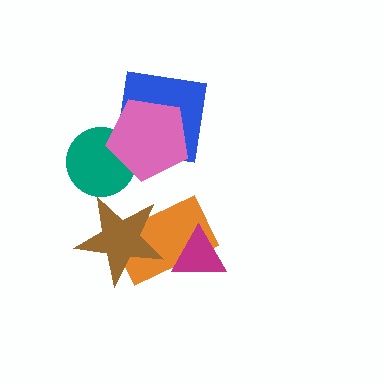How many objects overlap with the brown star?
1 object overlaps with the brown star.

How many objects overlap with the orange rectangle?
2 objects overlap with the orange rectangle.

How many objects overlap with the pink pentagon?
2 objects overlap with the pink pentagon.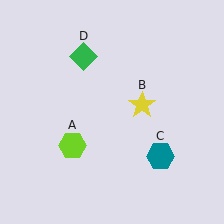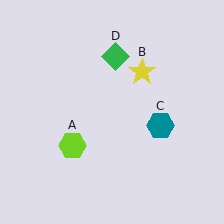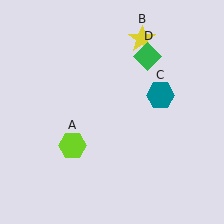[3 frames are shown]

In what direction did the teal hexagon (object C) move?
The teal hexagon (object C) moved up.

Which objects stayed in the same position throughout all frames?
Lime hexagon (object A) remained stationary.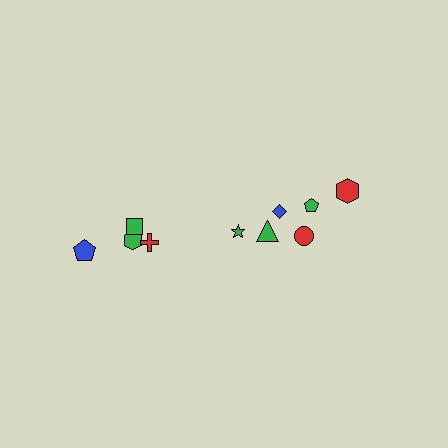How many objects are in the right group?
There are 6 objects.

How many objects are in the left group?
There are 4 objects.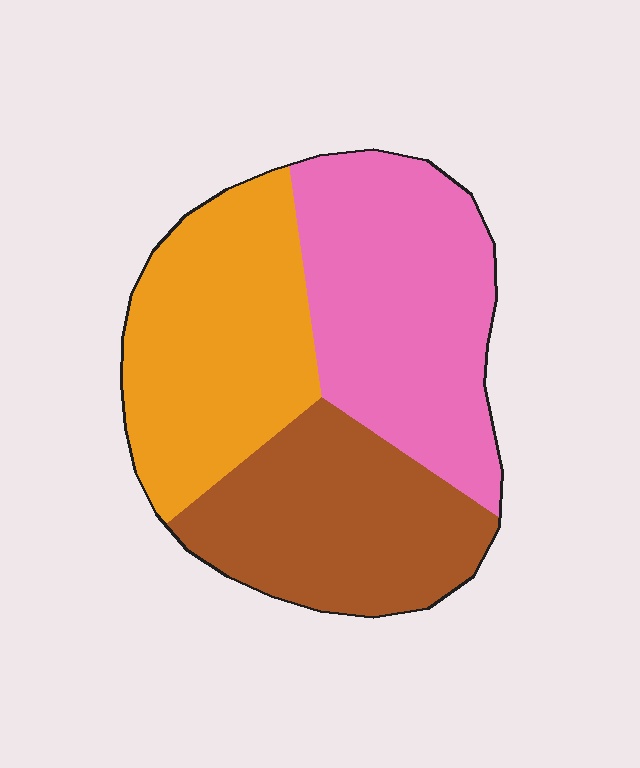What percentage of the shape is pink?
Pink covers roughly 35% of the shape.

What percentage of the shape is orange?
Orange takes up about one third (1/3) of the shape.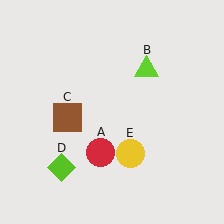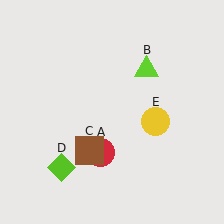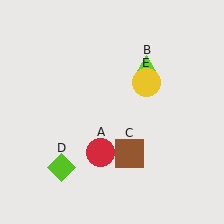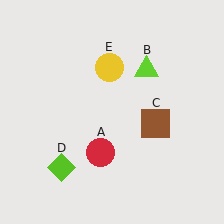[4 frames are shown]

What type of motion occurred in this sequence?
The brown square (object C), yellow circle (object E) rotated counterclockwise around the center of the scene.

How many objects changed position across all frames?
2 objects changed position: brown square (object C), yellow circle (object E).